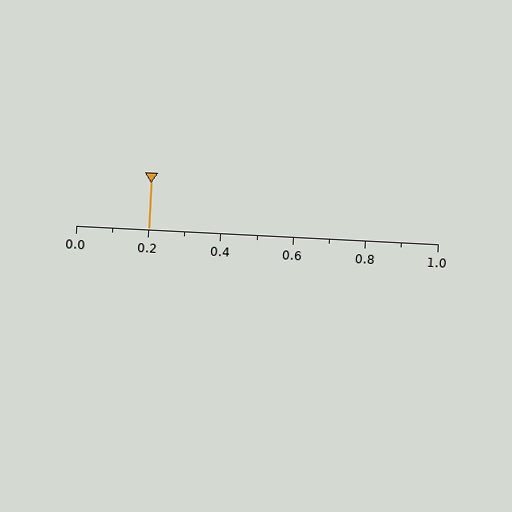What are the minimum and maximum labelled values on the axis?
The axis runs from 0.0 to 1.0.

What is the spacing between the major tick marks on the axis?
The major ticks are spaced 0.2 apart.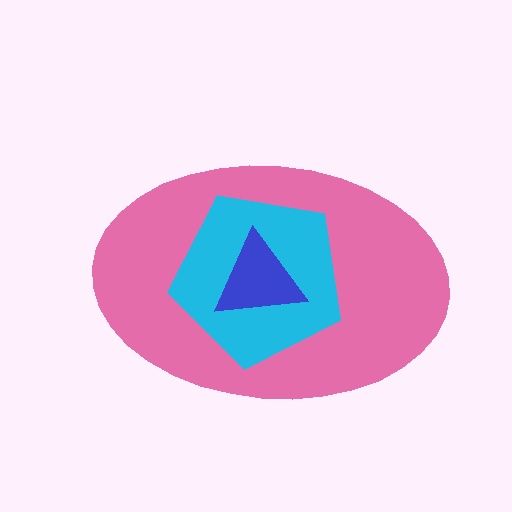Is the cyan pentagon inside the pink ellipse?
Yes.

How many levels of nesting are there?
3.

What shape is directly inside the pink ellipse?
The cyan pentagon.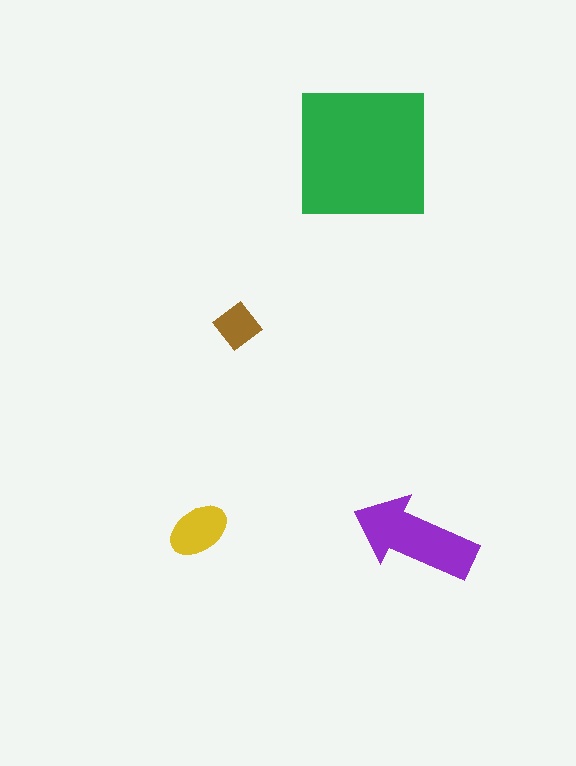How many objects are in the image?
There are 4 objects in the image.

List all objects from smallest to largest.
The brown diamond, the yellow ellipse, the purple arrow, the green square.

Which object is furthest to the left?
The yellow ellipse is leftmost.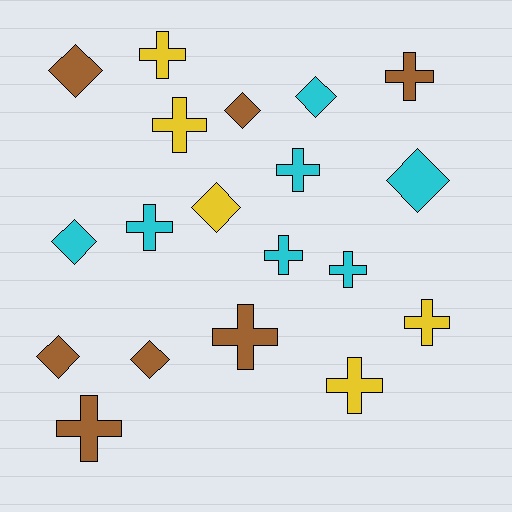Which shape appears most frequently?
Cross, with 11 objects.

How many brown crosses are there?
There are 3 brown crosses.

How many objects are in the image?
There are 19 objects.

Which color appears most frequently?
Brown, with 7 objects.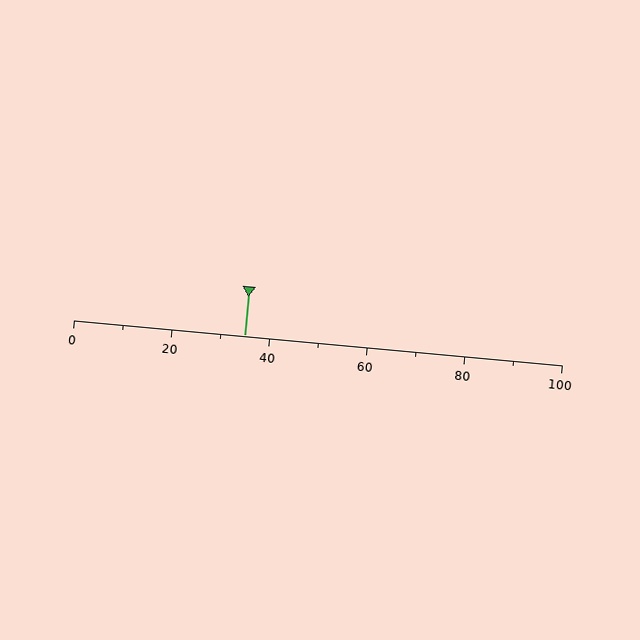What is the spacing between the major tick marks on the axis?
The major ticks are spaced 20 apart.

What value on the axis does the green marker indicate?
The marker indicates approximately 35.